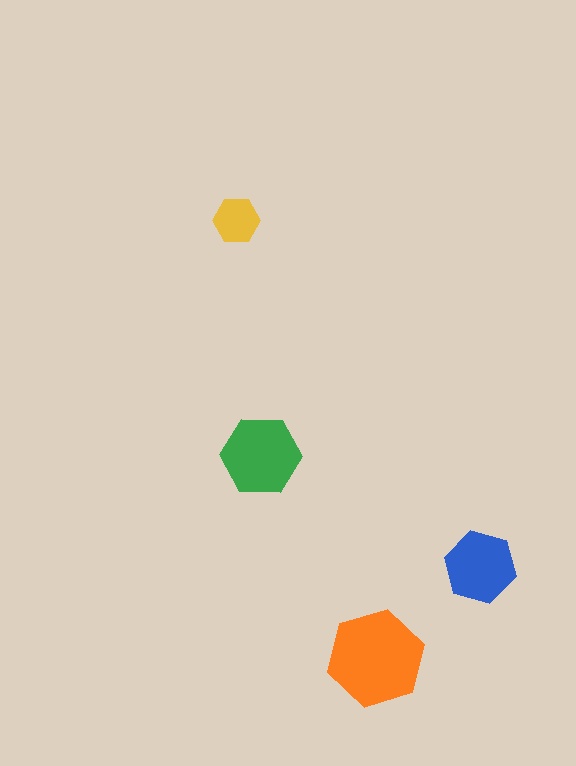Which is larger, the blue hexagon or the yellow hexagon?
The blue one.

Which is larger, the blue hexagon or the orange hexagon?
The orange one.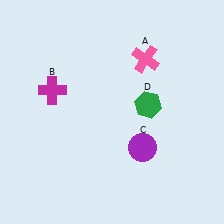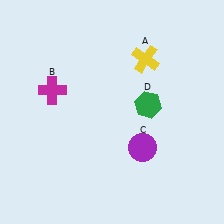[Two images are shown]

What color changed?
The cross (A) changed from pink in Image 1 to yellow in Image 2.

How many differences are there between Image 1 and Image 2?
There is 1 difference between the two images.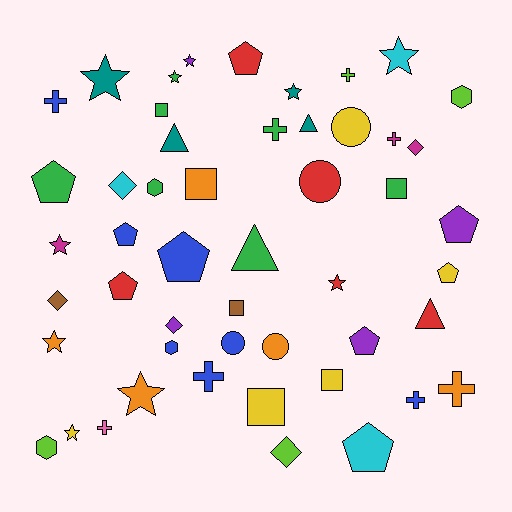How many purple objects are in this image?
There are 4 purple objects.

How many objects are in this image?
There are 50 objects.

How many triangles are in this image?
There are 4 triangles.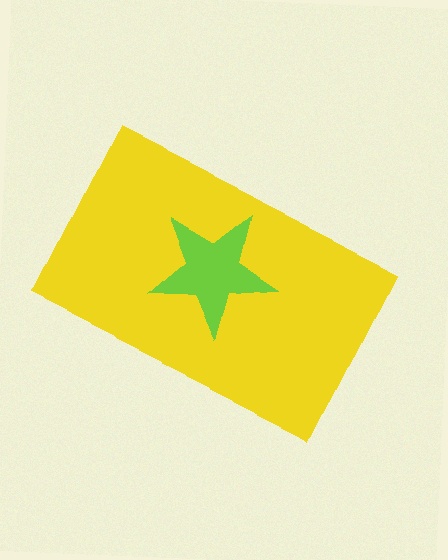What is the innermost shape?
The lime star.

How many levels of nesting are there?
2.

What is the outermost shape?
The yellow rectangle.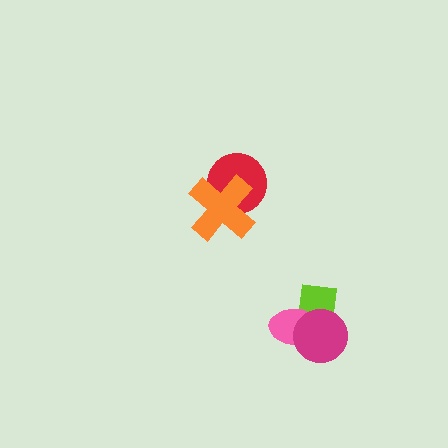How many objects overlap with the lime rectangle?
2 objects overlap with the lime rectangle.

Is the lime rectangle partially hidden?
Yes, it is partially covered by another shape.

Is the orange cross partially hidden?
No, no other shape covers it.